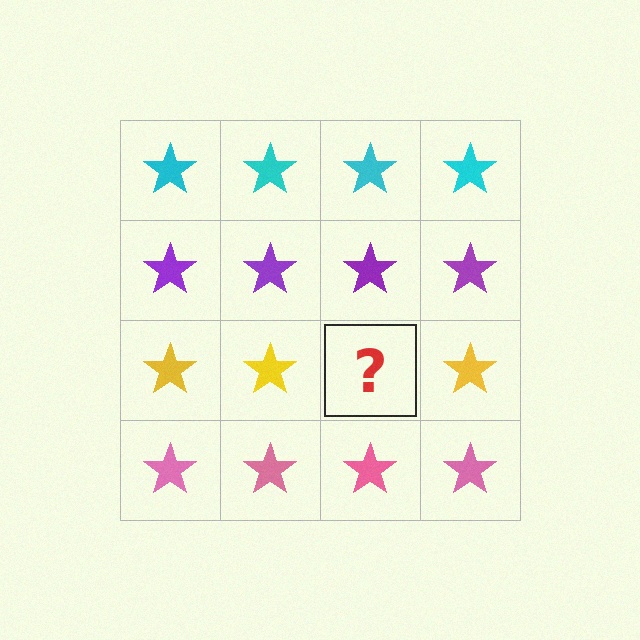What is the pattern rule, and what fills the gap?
The rule is that each row has a consistent color. The gap should be filled with a yellow star.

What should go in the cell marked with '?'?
The missing cell should contain a yellow star.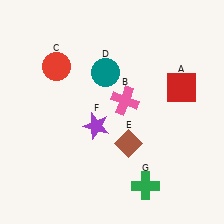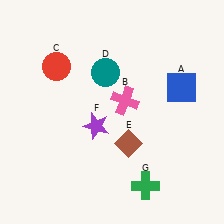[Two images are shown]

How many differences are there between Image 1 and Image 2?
There is 1 difference between the two images.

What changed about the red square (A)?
In Image 1, A is red. In Image 2, it changed to blue.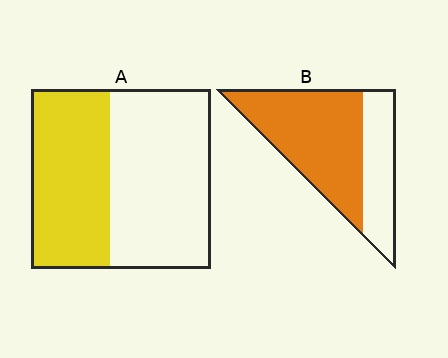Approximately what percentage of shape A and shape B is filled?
A is approximately 45% and B is approximately 65%.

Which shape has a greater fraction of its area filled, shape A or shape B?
Shape B.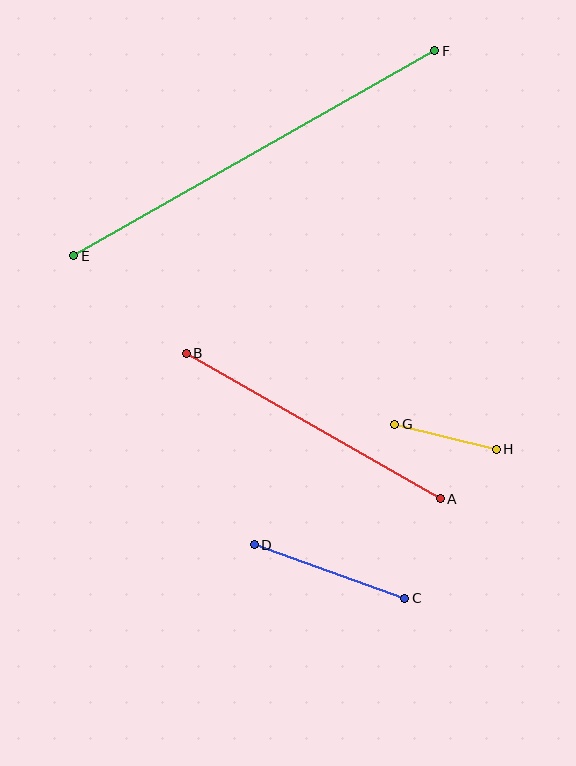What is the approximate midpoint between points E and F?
The midpoint is at approximately (254, 153) pixels.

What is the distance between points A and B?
The distance is approximately 292 pixels.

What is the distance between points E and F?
The distance is approximately 415 pixels.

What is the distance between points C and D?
The distance is approximately 159 pixels.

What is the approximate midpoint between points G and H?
The midpoint is at approximately (446, 437) pixels.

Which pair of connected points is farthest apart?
Points E and F are farthest apart.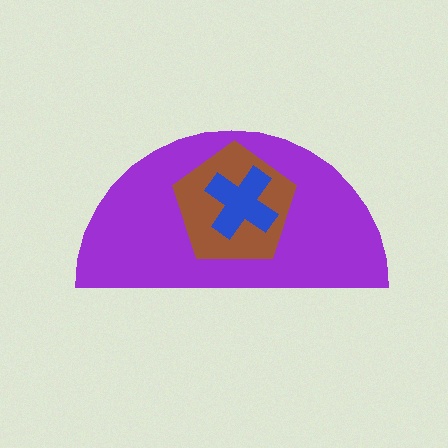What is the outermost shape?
The purple semicircle.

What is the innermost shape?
The blue cross.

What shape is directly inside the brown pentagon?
The blue cross.